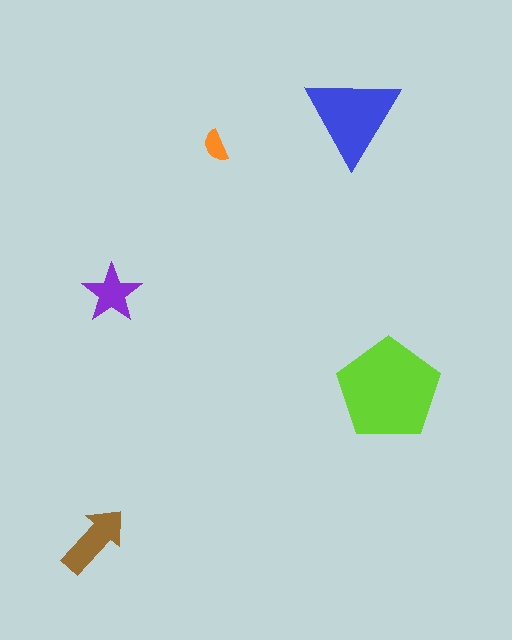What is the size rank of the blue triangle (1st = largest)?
2nd.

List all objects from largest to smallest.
The lime pentagon, the blue triangle, the brown arrow, the purple star, the orange semicircle.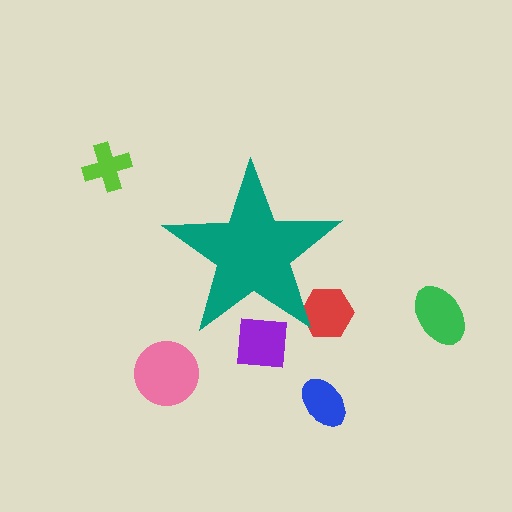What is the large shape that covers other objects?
A teal star.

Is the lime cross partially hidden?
No, the lime cross is fully visible.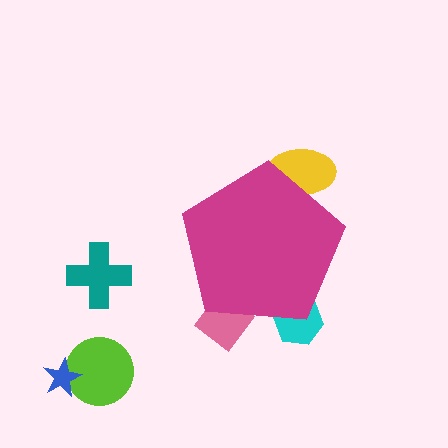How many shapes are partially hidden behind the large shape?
3 shapes are partially hidden.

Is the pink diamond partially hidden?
Yes, the pink diamond is partially hidden behind the magenta pentagon.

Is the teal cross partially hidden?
No, the teal cross is fully visible.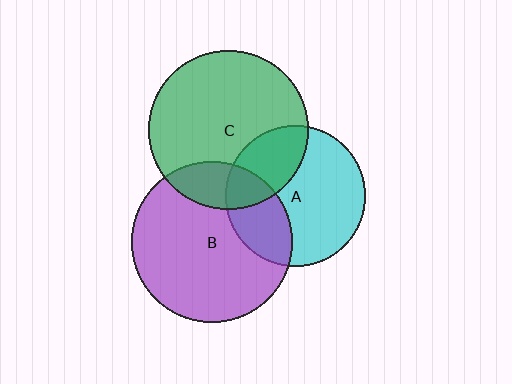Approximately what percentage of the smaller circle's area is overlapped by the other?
Approximately 30%.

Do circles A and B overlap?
Yes.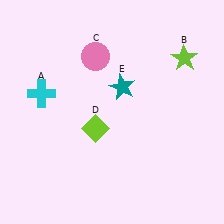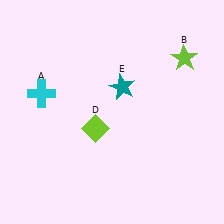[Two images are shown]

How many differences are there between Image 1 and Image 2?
There is 1 difference between the two images.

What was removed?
The pink circle (C) was removed in Image 2.